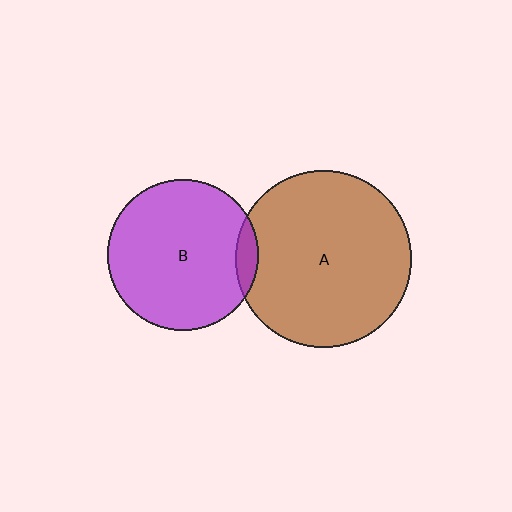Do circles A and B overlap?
Yes.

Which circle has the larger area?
Circle A (brown).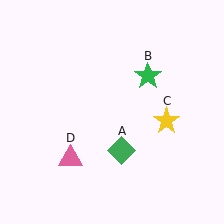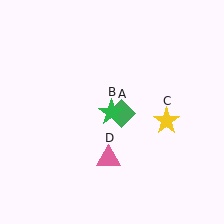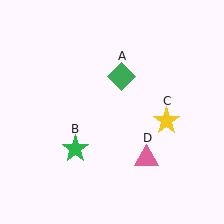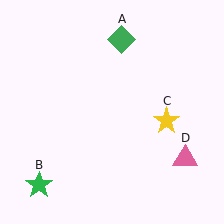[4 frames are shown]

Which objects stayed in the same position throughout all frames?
Yellow star (object C) remained stationary.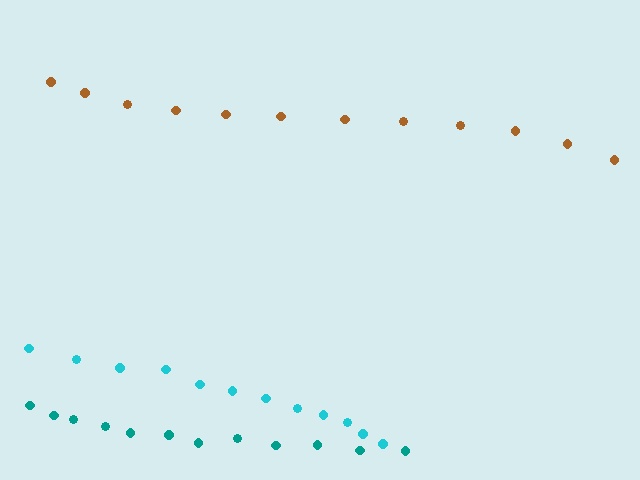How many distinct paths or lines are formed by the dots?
There are 3 distinct paths.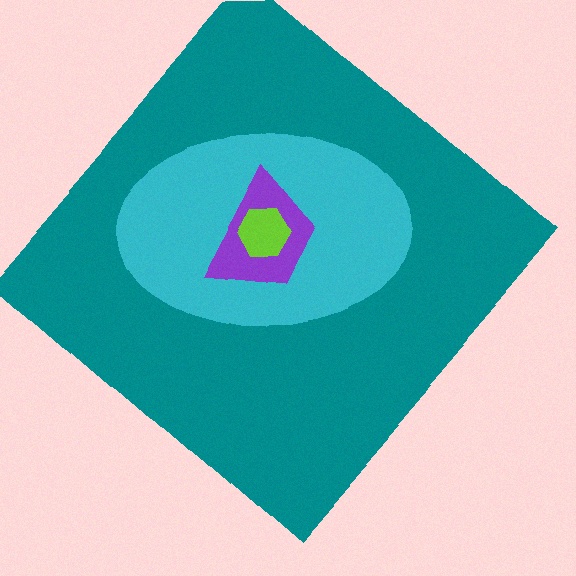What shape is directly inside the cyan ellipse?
The purple trapezoid.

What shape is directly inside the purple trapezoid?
The lime hexagon.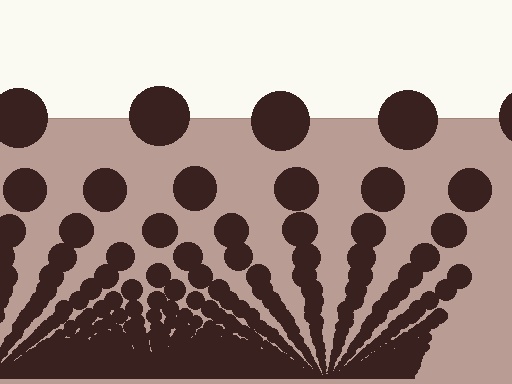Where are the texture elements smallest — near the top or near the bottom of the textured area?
Near the bottom.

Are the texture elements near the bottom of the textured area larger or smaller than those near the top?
Smaller. The gradient is inverted — elements near the bottom are smaller and denser.